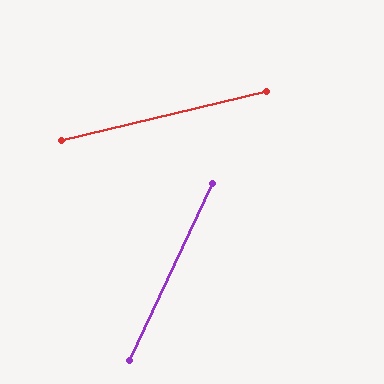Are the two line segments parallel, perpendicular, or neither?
Neither parallel nor perpendicular — they differ by about 51°.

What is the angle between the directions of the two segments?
Approximately 51 degrees.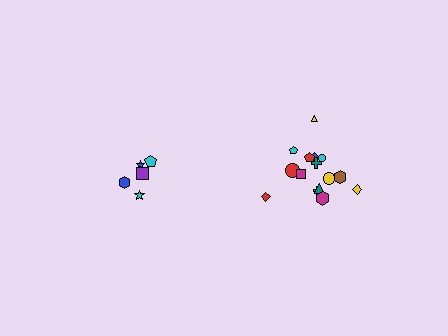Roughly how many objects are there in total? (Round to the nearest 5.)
Roughly 20 objects in total.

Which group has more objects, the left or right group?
The right group.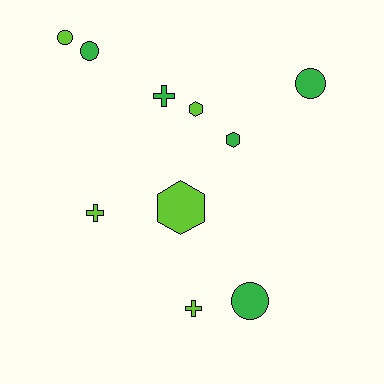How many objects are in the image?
There are 10 objects.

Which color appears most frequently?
Green, with 5 objects.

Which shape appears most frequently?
Circle, with 4 objects.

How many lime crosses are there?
There are 2 lime crosses.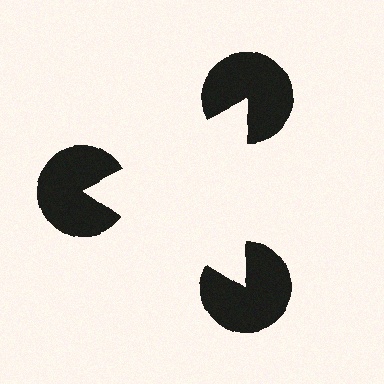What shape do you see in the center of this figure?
An illusory triangle — its edges are inferred from the aligned wedge cuts in the pac-man discs, not physically drawn.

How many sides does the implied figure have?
3 sides.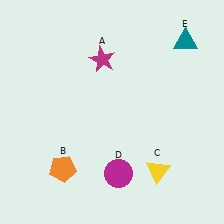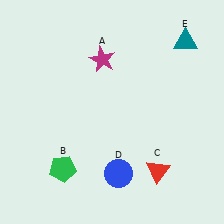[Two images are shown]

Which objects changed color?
B changed from orange to green. C changed from yellow to red. D changed from magenta to blue.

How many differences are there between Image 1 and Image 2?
There are 3 differences between the two images.